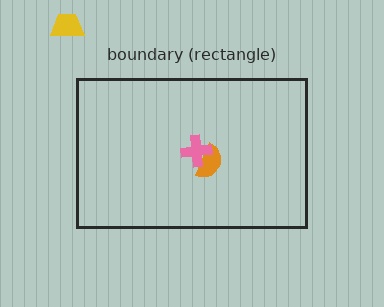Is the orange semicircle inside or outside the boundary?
Inside.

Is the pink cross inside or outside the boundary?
Inside.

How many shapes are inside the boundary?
2 inside, 1 outside.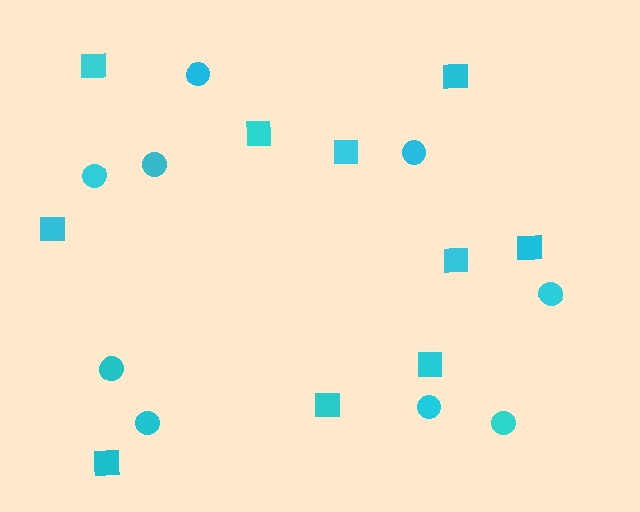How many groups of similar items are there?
There are 2 groups: one group of circles (9) and one group of squares (10).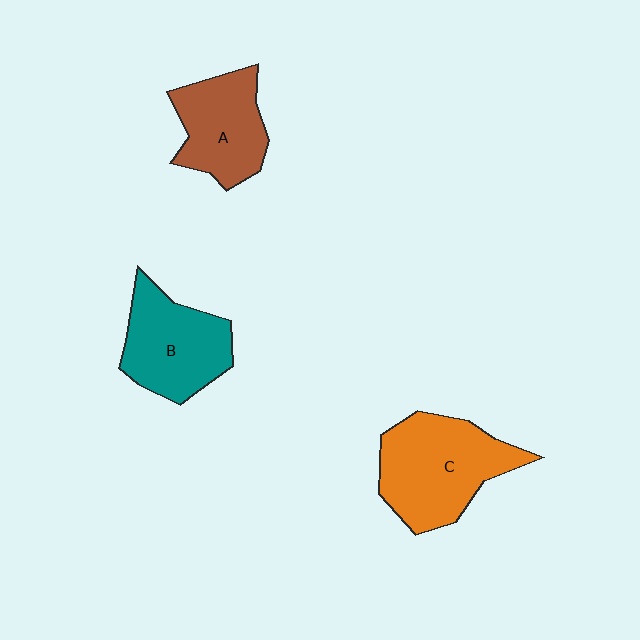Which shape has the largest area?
Shape C (orange).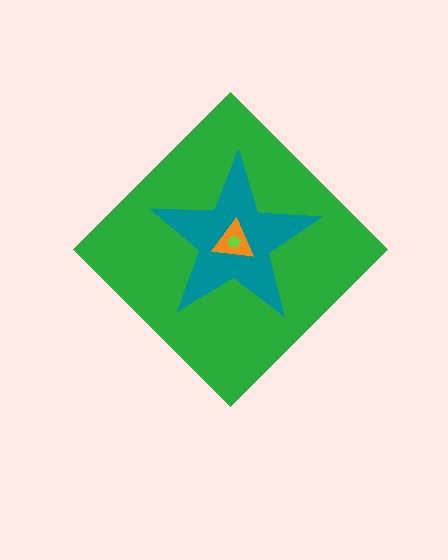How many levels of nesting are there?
4.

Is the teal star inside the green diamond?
Yes.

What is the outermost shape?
The green diamond.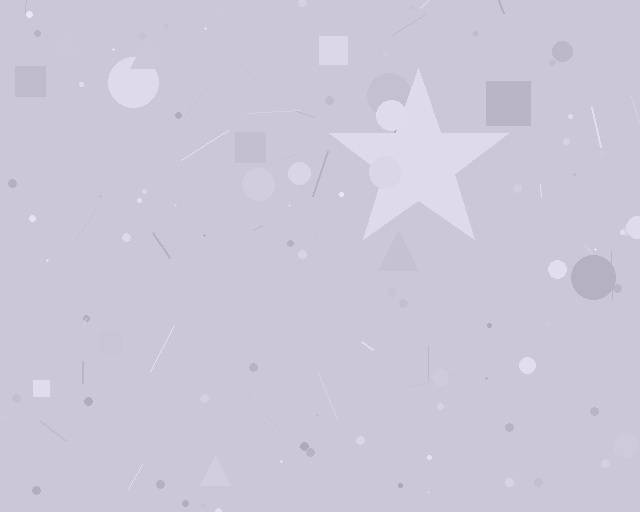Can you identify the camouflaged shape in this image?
The camouflaged shape is a star.